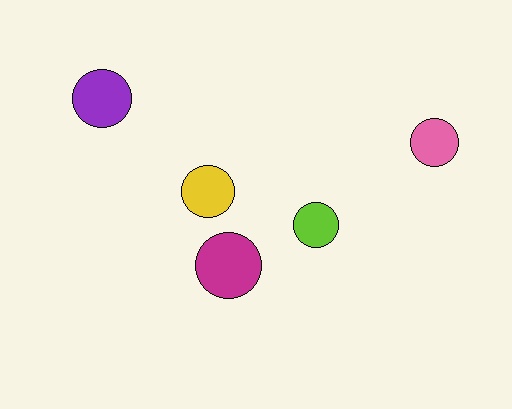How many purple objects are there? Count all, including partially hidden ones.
There is 1 purple object.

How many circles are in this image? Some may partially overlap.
There are 5 circles.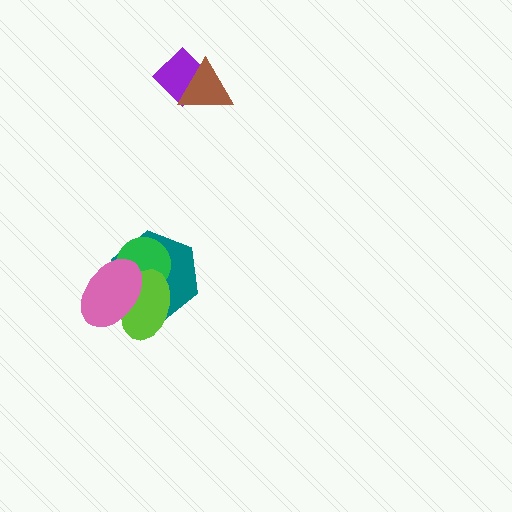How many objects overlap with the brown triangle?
1 object overlaps with the brown triangle.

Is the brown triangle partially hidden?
No, no other shape covers it.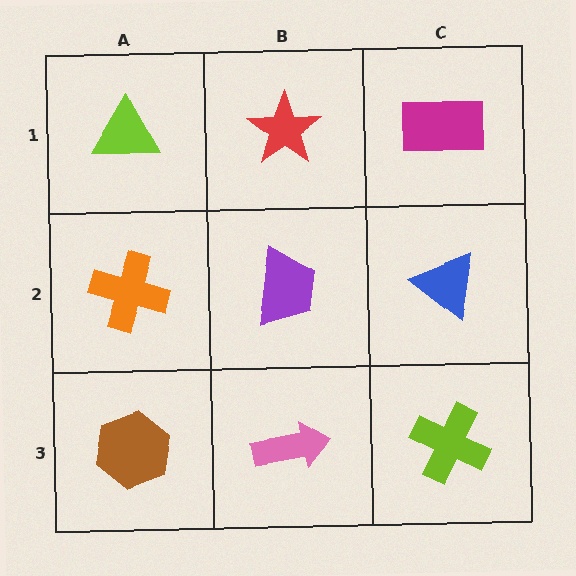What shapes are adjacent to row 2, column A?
A lime triangle (row 1, column A), a brown hexagon (row 3, column A), a purple trapezoid (row 2, column B).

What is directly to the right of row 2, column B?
A blue triangle.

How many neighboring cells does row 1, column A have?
2.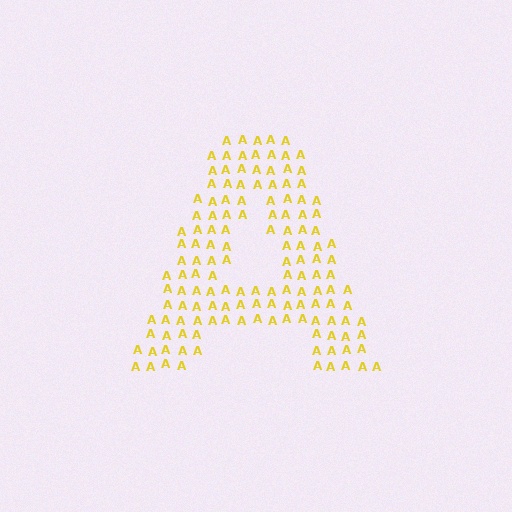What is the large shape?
The large shape is the letter A.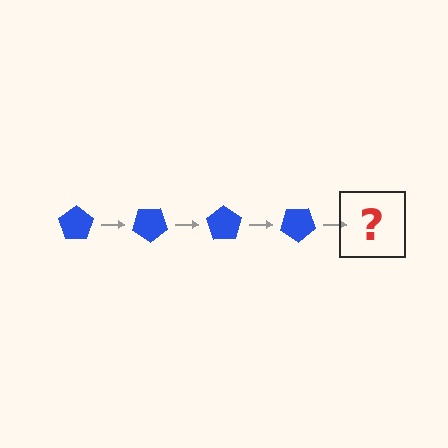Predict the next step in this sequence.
The next step is a blue pentagon rotated 140 degrees.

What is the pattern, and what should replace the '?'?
The pattern is that the pentagon rotates 35 degrees each step. The '?' should be a blue pentagon rotated 140 degrees.